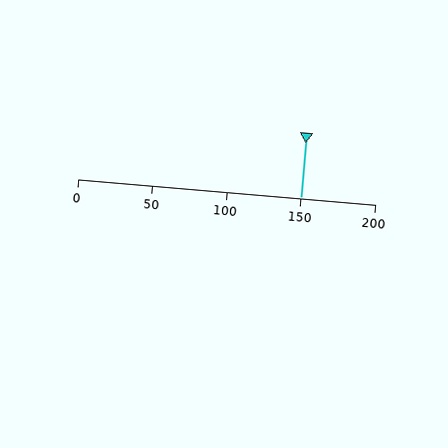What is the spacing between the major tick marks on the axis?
The major ticks are spaced 50 apart.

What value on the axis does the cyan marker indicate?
The marker indicates approximately 150.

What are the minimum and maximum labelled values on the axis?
The axis runs from 0 to 200.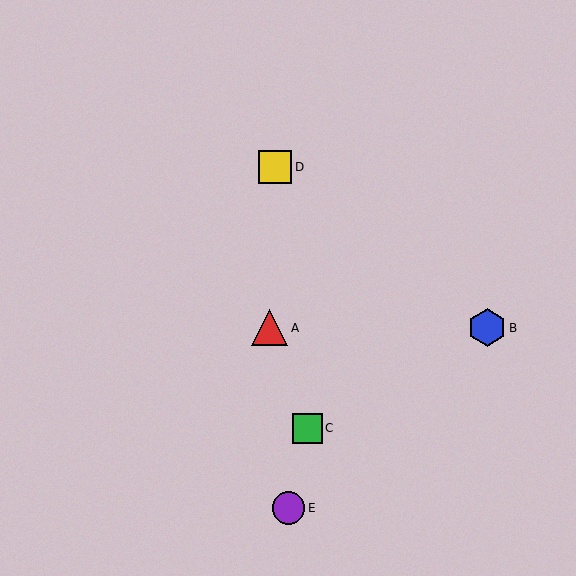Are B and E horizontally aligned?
No, B is at y≈328 and E is at y≈508.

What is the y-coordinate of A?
Object A is at y≈328.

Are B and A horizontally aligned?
Yes, both are at y≈328.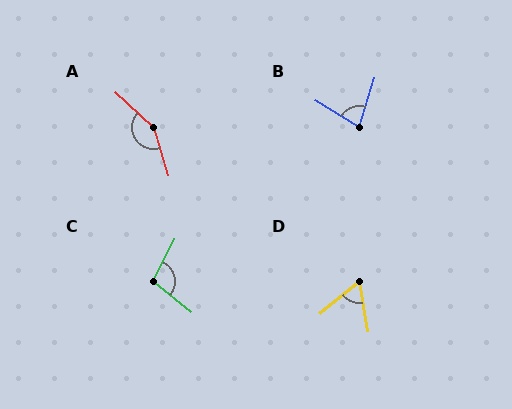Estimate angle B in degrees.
Approximately 76 degrees.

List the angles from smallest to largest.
D (60°), B (76°), C (101°), A (149°).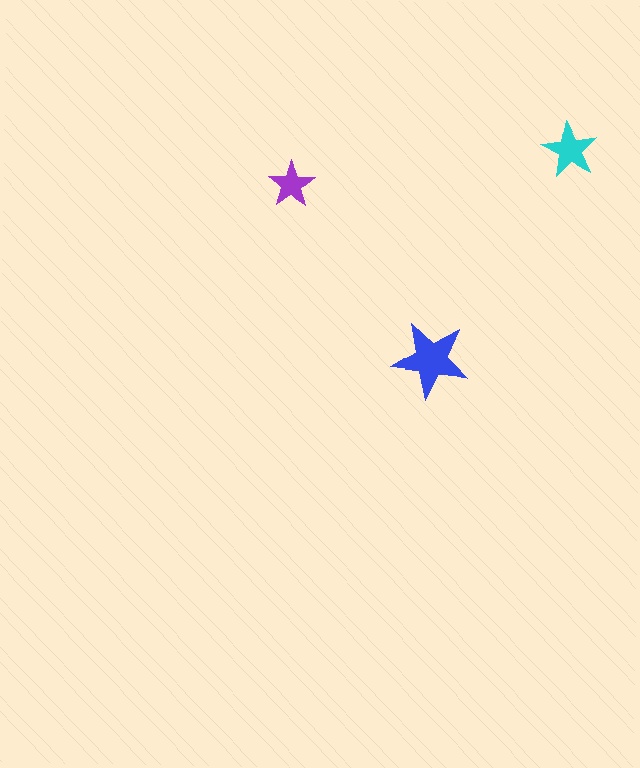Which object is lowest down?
The blue star is bottommost.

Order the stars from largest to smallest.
the blue one, the cyan one, the purple one.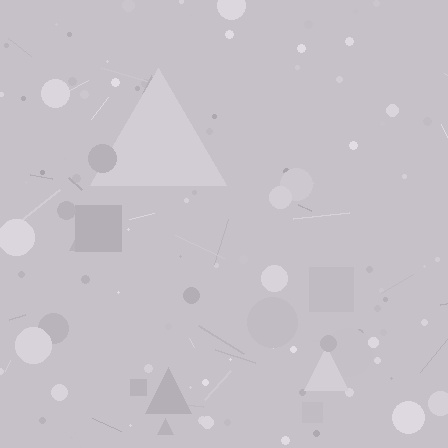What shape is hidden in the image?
A triangle is hidden in the image.